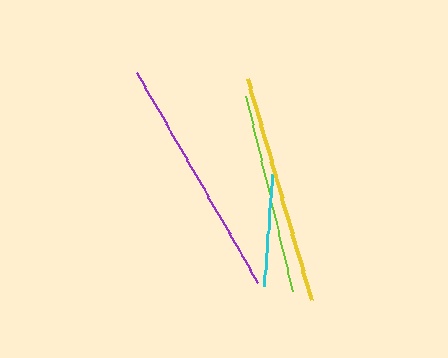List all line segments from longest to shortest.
From longest to shortest: purple, yellow, lime, cyan.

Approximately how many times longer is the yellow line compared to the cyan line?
The yellow line is approximately 2.1 times the length of the cyan line.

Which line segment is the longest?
The purple line is the longest at approximately 243 pixels.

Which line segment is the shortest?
The cyan line is the shortest at approximately 112 pixels.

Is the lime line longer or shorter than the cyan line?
The lime line is longer than the cyan line.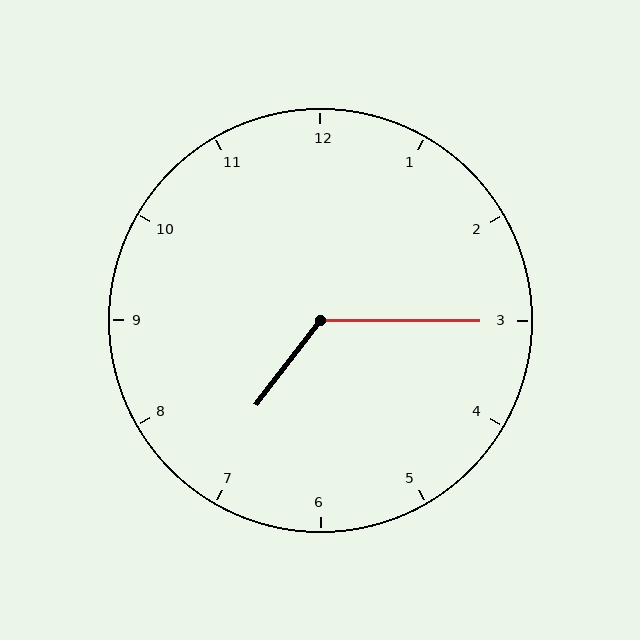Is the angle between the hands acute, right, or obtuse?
It is obtuse.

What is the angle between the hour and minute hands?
Approximately 128 degrees.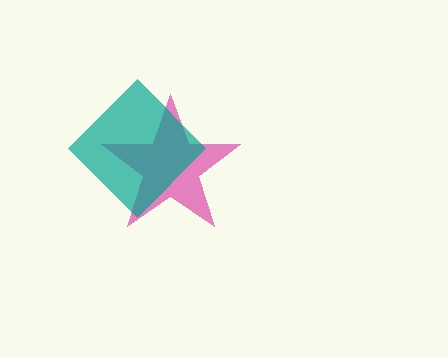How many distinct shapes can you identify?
There are 2 distinct shapes: a magenta star, a teal diamond.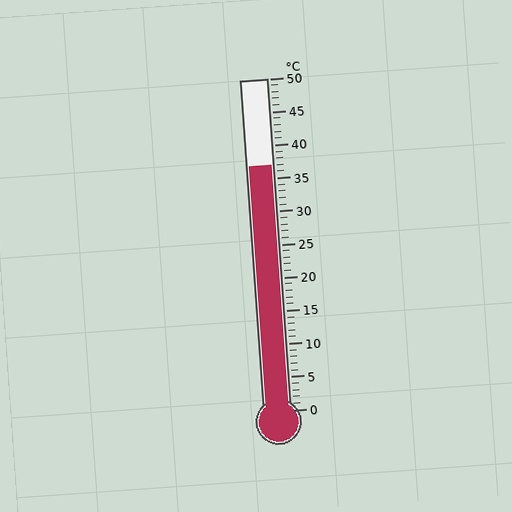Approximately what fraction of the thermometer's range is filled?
The thermometer is filled to approximately 75% of its range.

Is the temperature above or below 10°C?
The temperature is above 10°C.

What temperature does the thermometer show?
The thermometer shows approximately 37°C.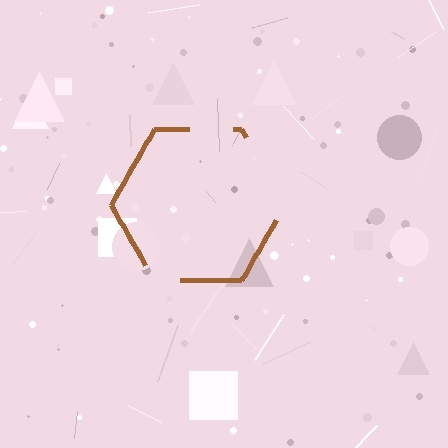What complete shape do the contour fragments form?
The contour fragments form a hexagon.